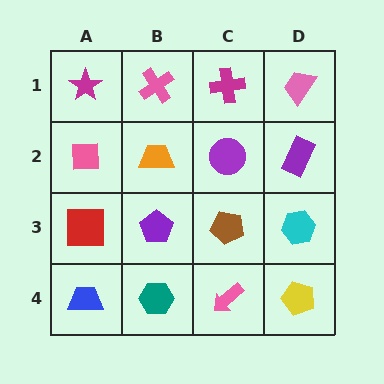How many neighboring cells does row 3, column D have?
3.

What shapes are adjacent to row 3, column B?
An orange trapezoid (row 2, column B), a teal hexagon (row 4, column B), a red square (row 3, column A), a brown pentagon (row 3, column C).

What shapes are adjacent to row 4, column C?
A brown pentagon (row 3, column C), a teal hexagon (row 4, column B), a yellow pentagon (row 4, column D).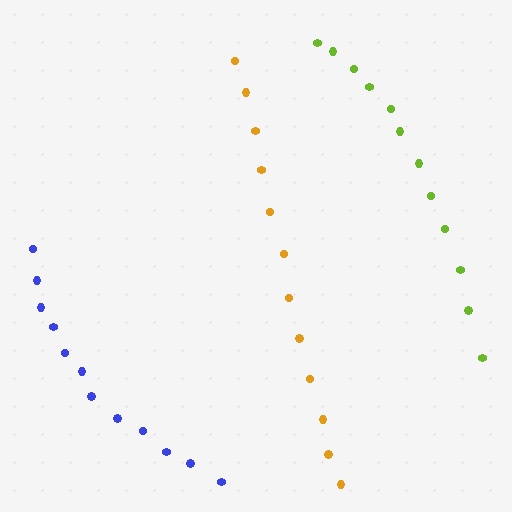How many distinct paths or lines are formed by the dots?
There are 3 distinct paths.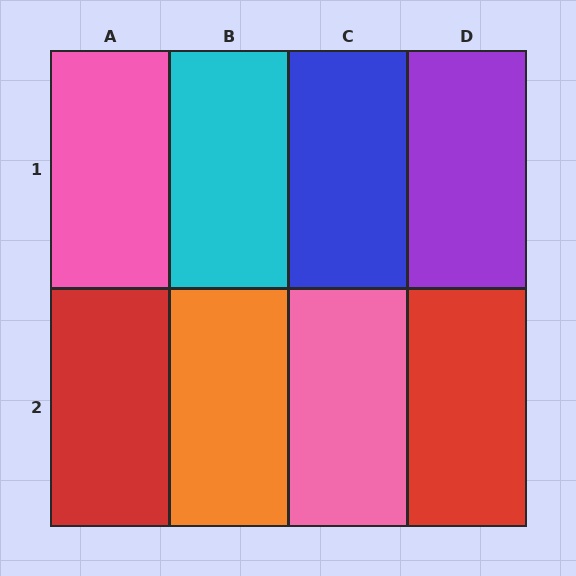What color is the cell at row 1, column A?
Pink.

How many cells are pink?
2 cells are pink.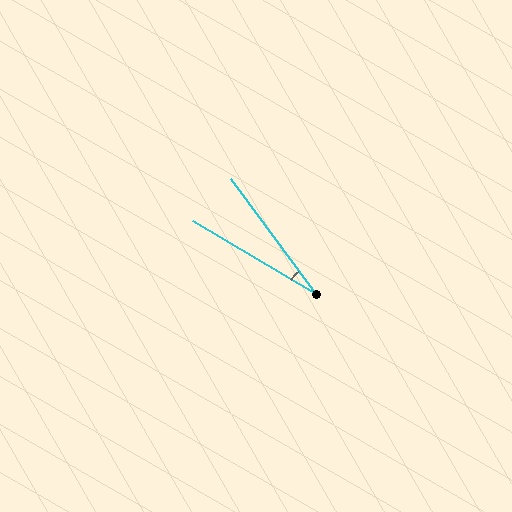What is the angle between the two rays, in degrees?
Approximately 23 degrees.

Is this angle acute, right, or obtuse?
It is acute.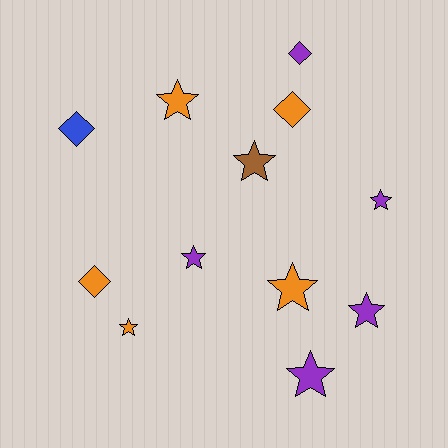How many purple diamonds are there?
There is 1 purple diamond.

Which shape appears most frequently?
Star, with 8 objects.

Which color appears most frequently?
Orange, with 5 objects.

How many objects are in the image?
There are 12 objects.